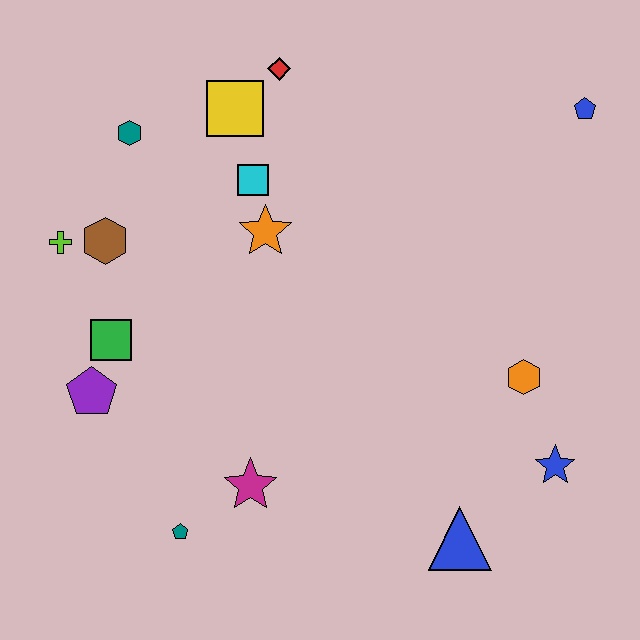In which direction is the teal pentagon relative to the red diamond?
The teal pentagon is below the red diamond.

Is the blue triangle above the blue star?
No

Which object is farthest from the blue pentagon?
The teal pentagon is farthest from the blue pentagon.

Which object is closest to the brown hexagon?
The lime cross is closest to the brown hexagon.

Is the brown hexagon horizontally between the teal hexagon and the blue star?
No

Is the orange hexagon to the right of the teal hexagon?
Yes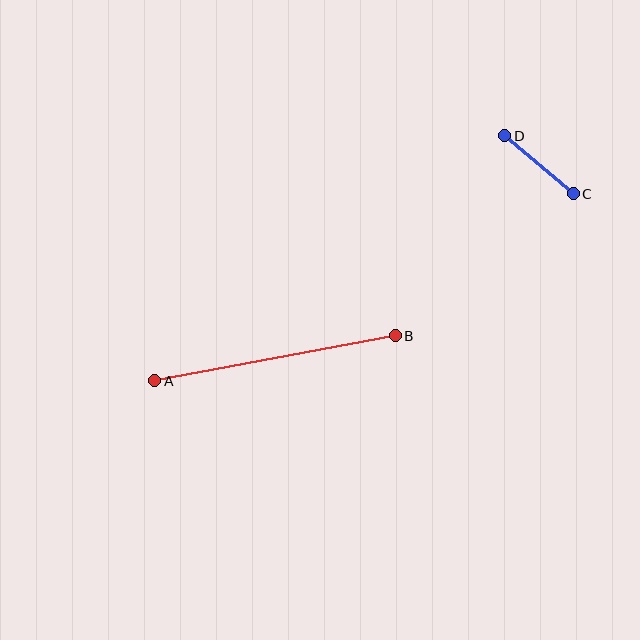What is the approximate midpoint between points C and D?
The midpoint is at approximately (539, 165) pixels.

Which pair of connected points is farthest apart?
Points A and B are farthest apart.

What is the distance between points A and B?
The distance is approximately 245 pixels.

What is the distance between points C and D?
The distance is approximately 90 pixels.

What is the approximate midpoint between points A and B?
The midpoint is at approximately (275, 358) pixels.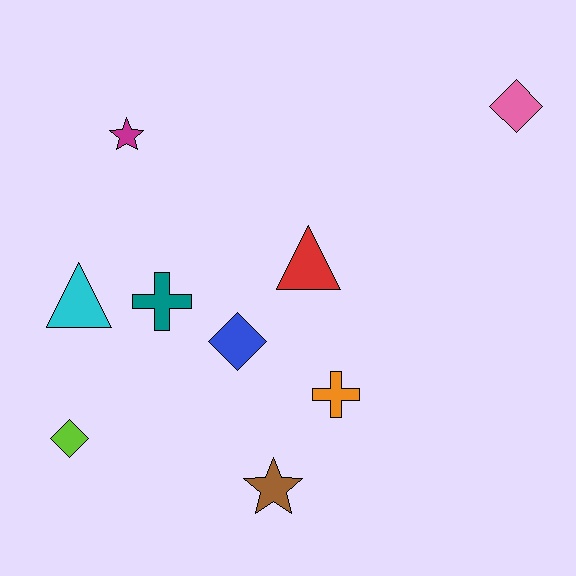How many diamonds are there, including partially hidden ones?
There are 3 diamonds.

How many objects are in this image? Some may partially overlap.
There are 9 objects.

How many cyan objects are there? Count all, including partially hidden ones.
There is 1 cyan object.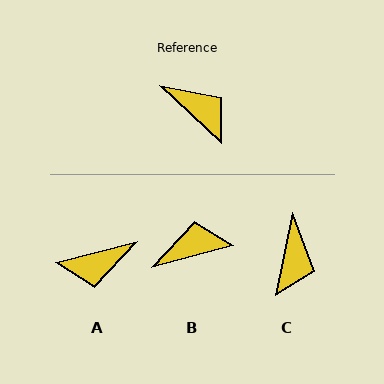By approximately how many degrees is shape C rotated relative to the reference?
Approximately 59 degrees clockwise.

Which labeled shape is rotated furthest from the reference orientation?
A, about 123 degrees away.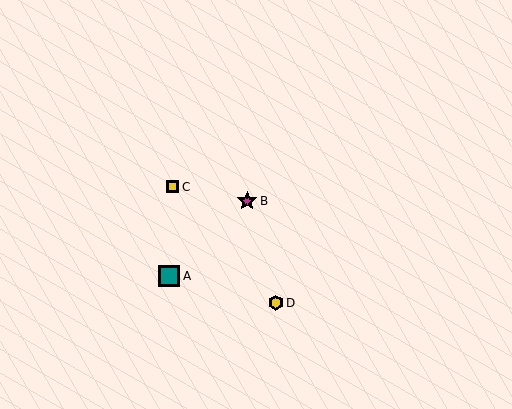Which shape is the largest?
The teal square (labeled A) is the largest.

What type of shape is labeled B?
Shape B is a magenta star.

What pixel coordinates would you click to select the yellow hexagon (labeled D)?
Click at (276, 303) to select the yellow hexagon D.